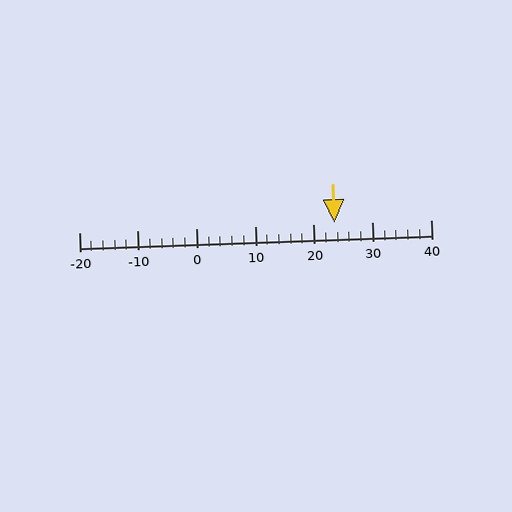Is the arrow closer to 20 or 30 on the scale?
The arrow is closer to 20.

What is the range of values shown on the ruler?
The ruler shows values from -20 to 40.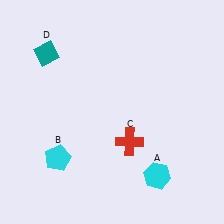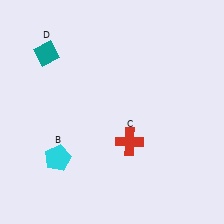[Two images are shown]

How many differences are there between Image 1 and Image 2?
There is 1 difference between the two images.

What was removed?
The cyan hexagon (A) was removed in Image 2.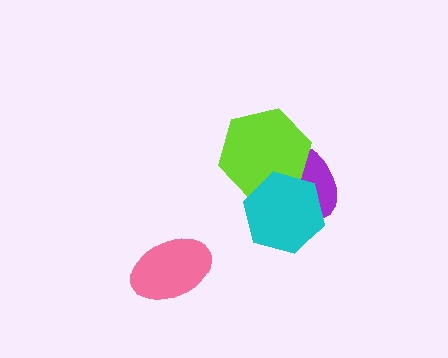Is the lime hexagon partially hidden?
Yes, it is partially covered by another shape.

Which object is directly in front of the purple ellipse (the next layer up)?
The lime hexagon is directly in front of the purple ellipse.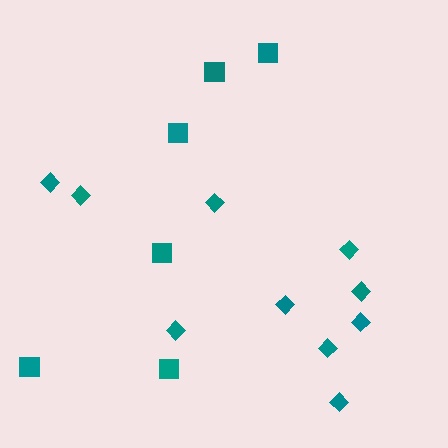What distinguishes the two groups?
There are 2 groups: one group of diamonds (10) and one group of squares (6).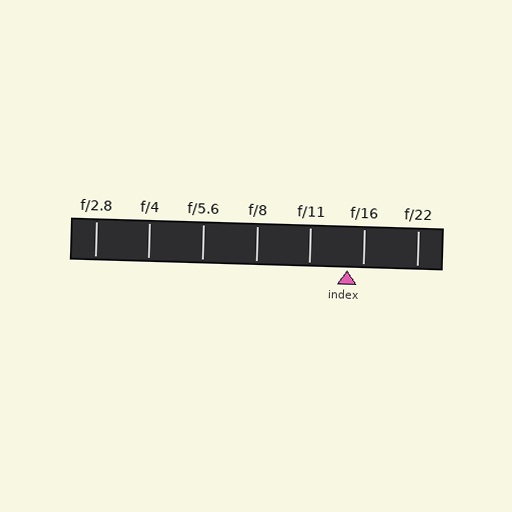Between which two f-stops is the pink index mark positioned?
The index mark is between f/11 and f/16.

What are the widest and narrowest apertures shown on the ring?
The widest aperture shown is f/2.8 and the narrowest is f/22.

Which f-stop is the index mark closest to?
The index mark is closest to f/16.